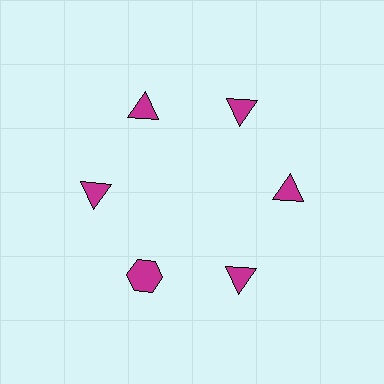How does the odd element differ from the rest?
It has a different shape: hexagon instead of triangle.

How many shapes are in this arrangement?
There are 6 shapes arranged in a ring pattern.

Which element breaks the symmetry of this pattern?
The magenta hexagon at roughly the 7 o'clock position breaks the symmetry. All other shapes are magenta triangles.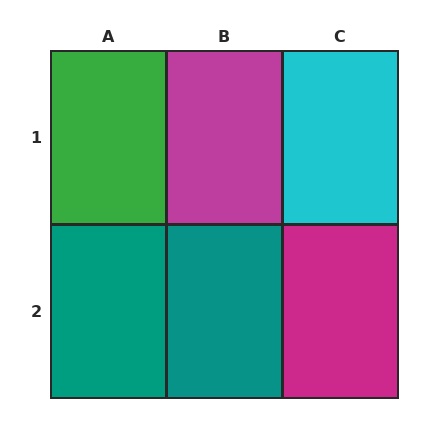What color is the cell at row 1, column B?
Magenta.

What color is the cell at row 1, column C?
Cyan.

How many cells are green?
1 cell is green.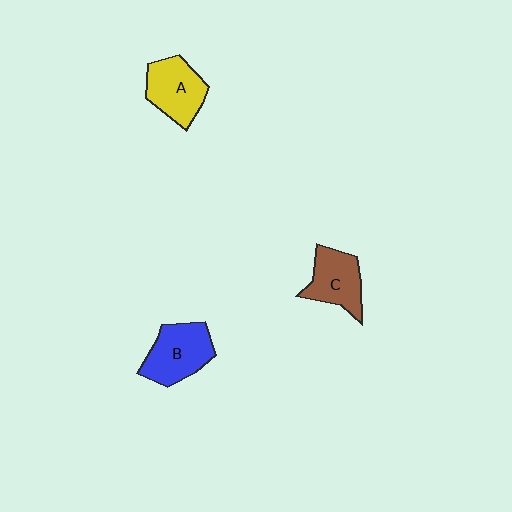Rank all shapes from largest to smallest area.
From largest to smallest: B (blue), A (yellow), C (brown).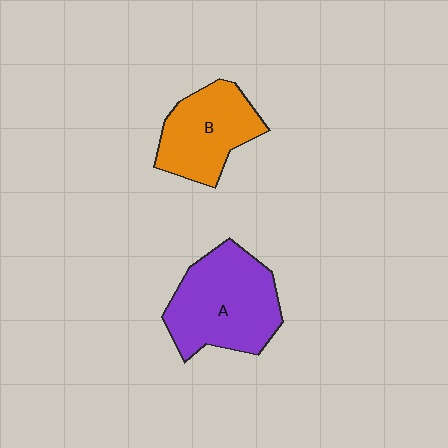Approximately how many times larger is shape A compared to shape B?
Approximately 1.3 times.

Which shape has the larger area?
Shape A (purple).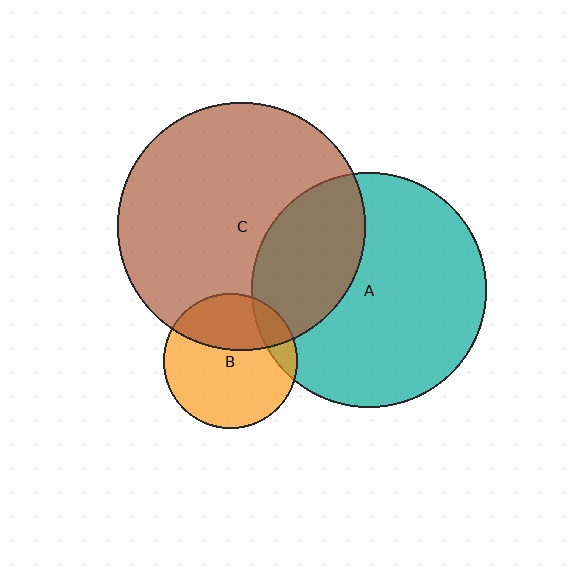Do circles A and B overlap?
Yes.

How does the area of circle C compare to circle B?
Approximately 3.4 times.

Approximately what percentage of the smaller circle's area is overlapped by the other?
Approximately 15%.